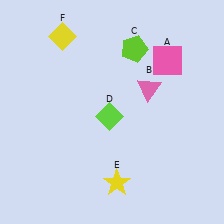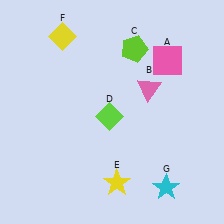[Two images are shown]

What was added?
A cyan star (G) was added in Image 2.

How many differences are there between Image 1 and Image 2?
There is 1 difference between the two images.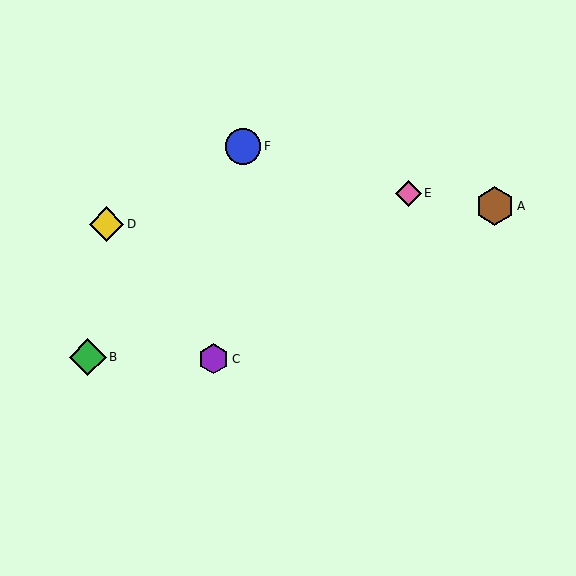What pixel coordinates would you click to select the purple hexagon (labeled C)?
Click at (214, 359) to select the purple hexagon C.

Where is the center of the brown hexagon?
The center of the brown hexagon is at (495, 206).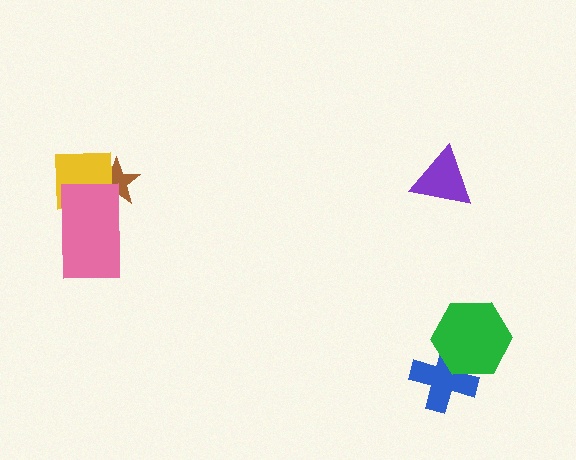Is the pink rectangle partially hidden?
No, no other shape covers it.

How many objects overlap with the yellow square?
2 objects overlap with the yellow square.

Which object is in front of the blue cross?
The green hexagon is in front of the blue cross.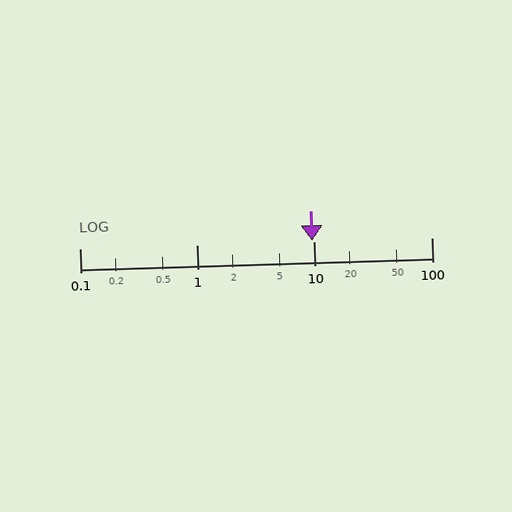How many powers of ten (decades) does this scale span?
The scale spans 3 decades, from 0.1 to 100.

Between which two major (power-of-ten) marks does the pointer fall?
The pointer is between 1 and 10.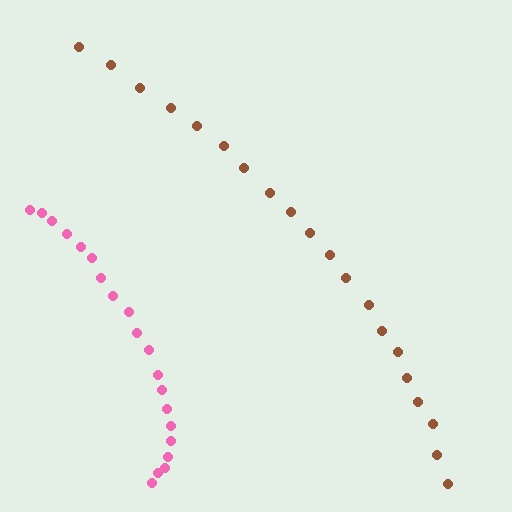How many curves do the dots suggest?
There are 2 distinct paths.